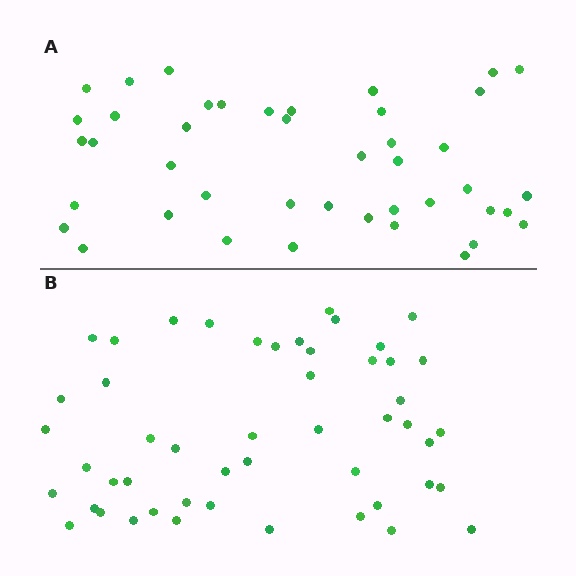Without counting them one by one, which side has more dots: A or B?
Region B (the bottom region) has more dots.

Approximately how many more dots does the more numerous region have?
Region B has roughly 8 or so more dots than region A.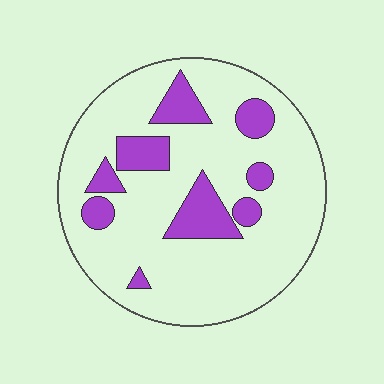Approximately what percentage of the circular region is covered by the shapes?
Approximately 20%.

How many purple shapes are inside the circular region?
9.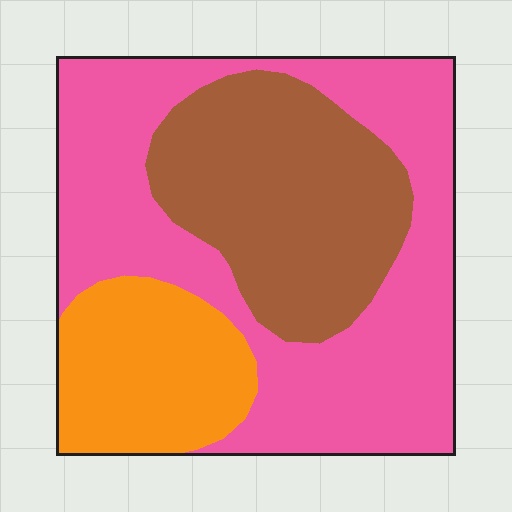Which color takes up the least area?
Orange, at roughly 20%.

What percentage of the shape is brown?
Brown covers roughly 30% of the shape.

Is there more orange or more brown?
Brown.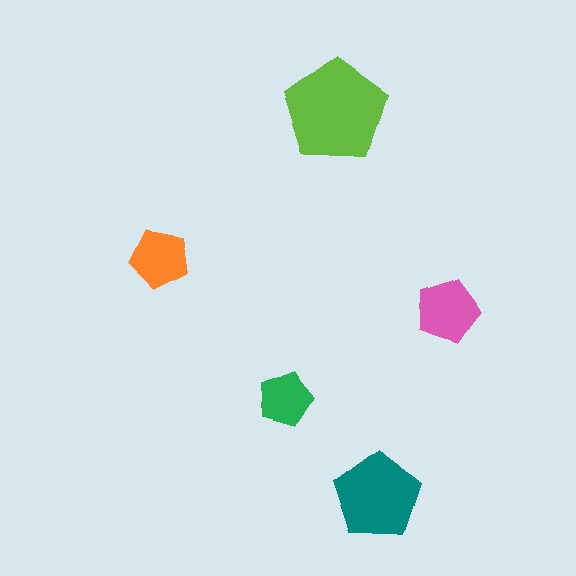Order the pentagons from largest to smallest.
the lime one, the teal one, the pink one, the orange one, the green one.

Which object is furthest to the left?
The orange pentagon is leftmost.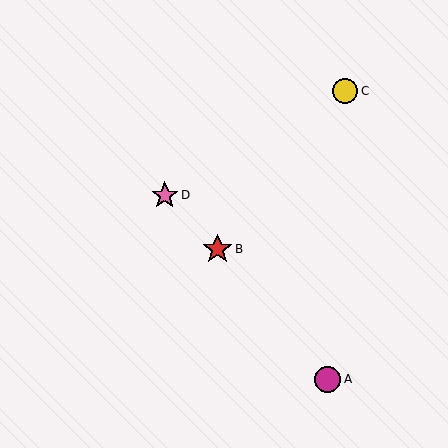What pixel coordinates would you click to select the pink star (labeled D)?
Click at (165, 195) to select the pink star D.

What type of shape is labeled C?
Shape C is a yellow circle.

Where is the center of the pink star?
The center of the pink star is at (165, 195).